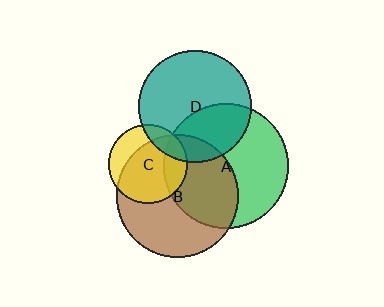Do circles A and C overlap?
Yes.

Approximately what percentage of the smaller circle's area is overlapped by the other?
Approximately 20%.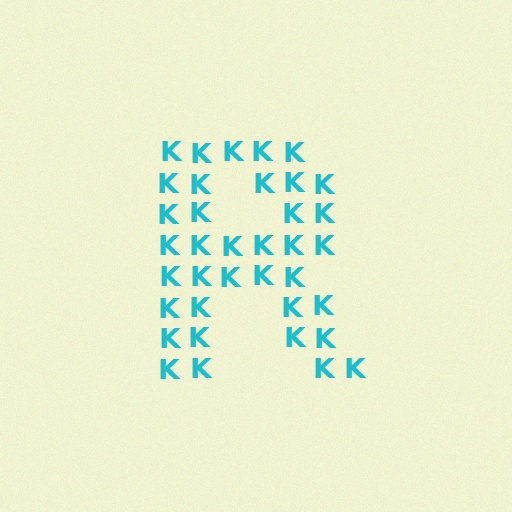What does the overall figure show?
The overall figure shows the letter R.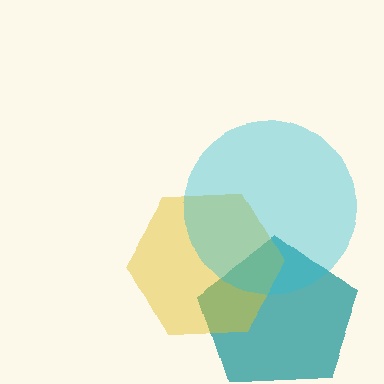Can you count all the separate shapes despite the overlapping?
Yes, there are 3 separate shapes.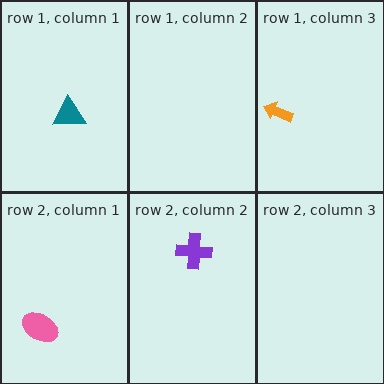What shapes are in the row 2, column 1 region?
The pink ellipse.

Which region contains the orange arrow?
The row 1, column 3 region.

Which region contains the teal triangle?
The row 1, column 1 region.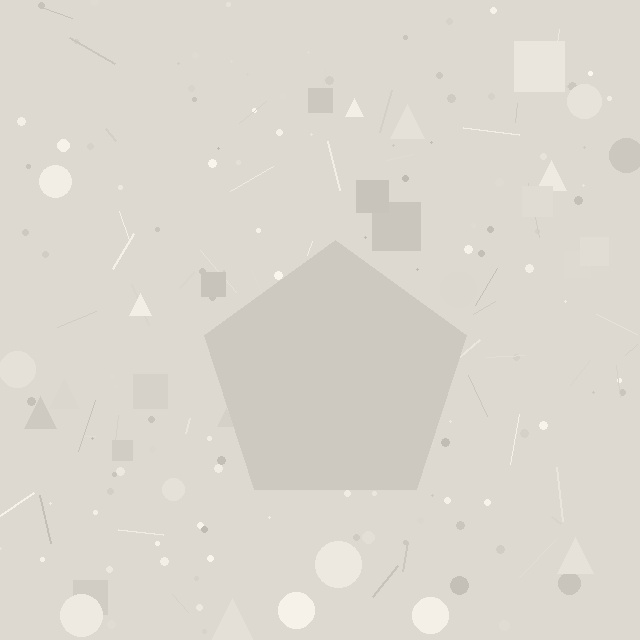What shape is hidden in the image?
A pentagon is hidden in the image.